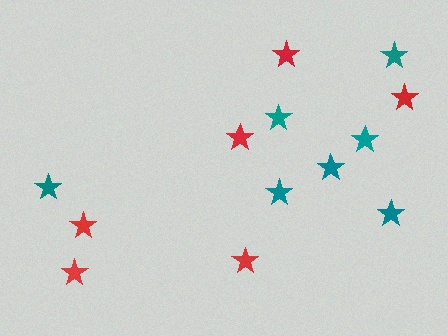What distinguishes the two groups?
There are 2 groups: one group of red stars (6) and one group of teal stars (7).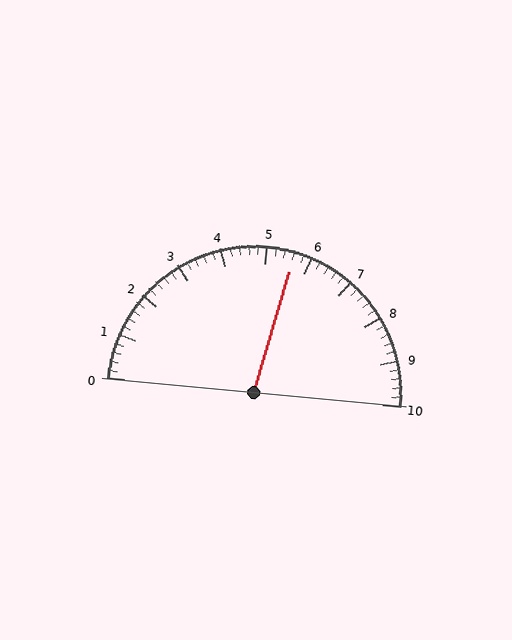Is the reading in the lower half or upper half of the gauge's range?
The reading is in the upper half of the range (0 to 10).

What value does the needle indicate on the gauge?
The needle indicates approximately 5.6.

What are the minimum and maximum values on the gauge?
The gauge ranges from 0 to 10.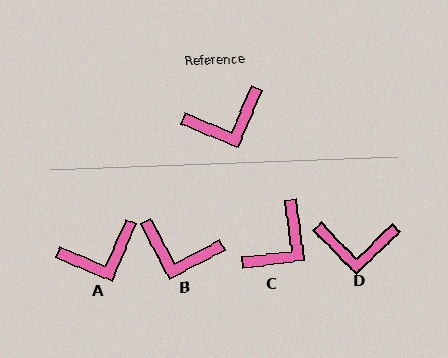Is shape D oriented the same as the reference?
No, it is off by about 23 degrees.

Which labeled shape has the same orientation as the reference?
A.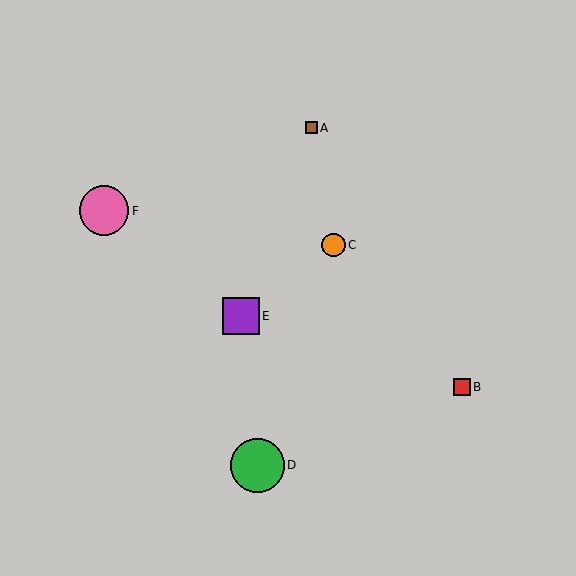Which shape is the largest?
The green circle (labeled D) is the largest.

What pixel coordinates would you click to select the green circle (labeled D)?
Click at (257, 465) to select the green circle D.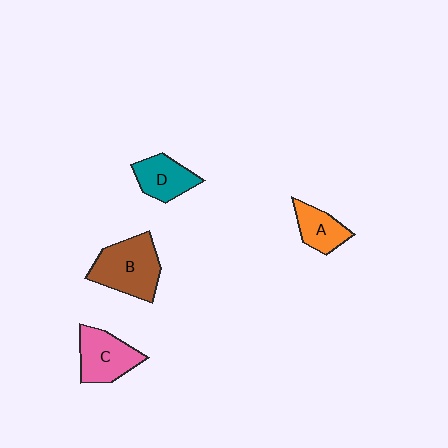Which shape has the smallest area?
Shape A (orange).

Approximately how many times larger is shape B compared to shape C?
Approximately 1.3 times.